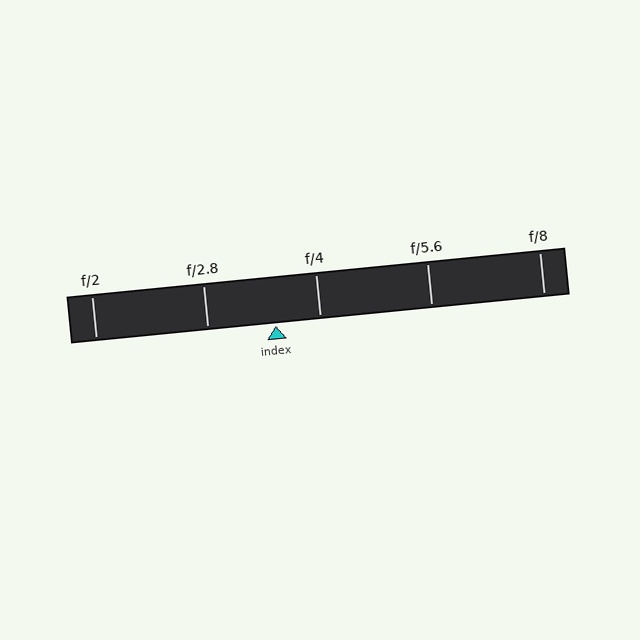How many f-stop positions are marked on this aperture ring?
There are 5 f-stop positions marked.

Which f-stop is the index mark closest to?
The index mark is closest to f/4.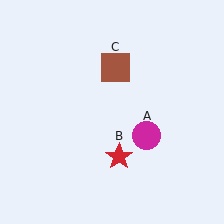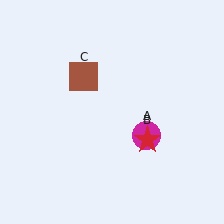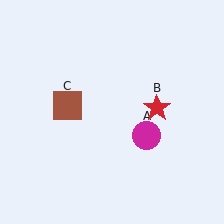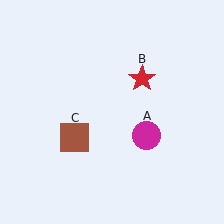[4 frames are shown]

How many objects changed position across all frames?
2 objects changed position: red star (object B), brown square (object C).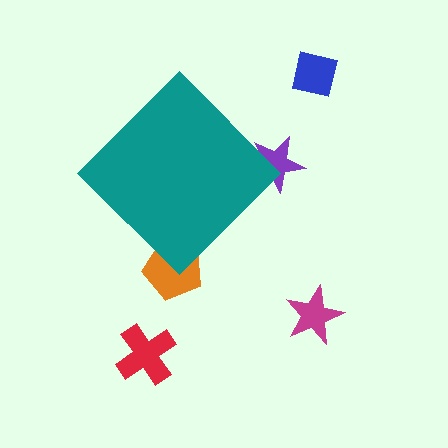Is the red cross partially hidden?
No, the red cross is fully visible.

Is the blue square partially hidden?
No, the blue square is fully visible.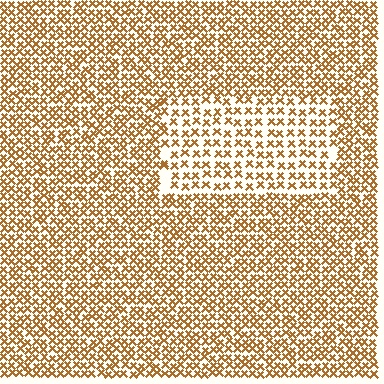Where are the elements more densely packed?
The elements are more densely packed outside the rectangle boundary.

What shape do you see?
I see a rectangle.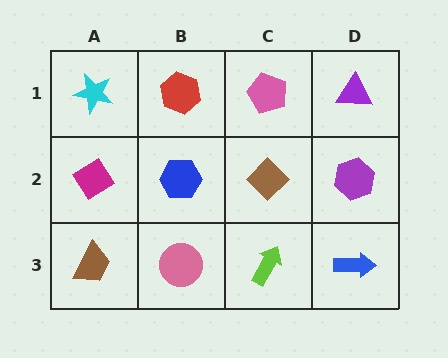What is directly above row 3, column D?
A purple hexagon.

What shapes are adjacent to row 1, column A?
A magenta diamond (row 2, column A), a red hexagon (row 1, column B).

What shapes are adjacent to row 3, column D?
A purple hexagon (row 2, column D), a lime arrow (row 3, column C).